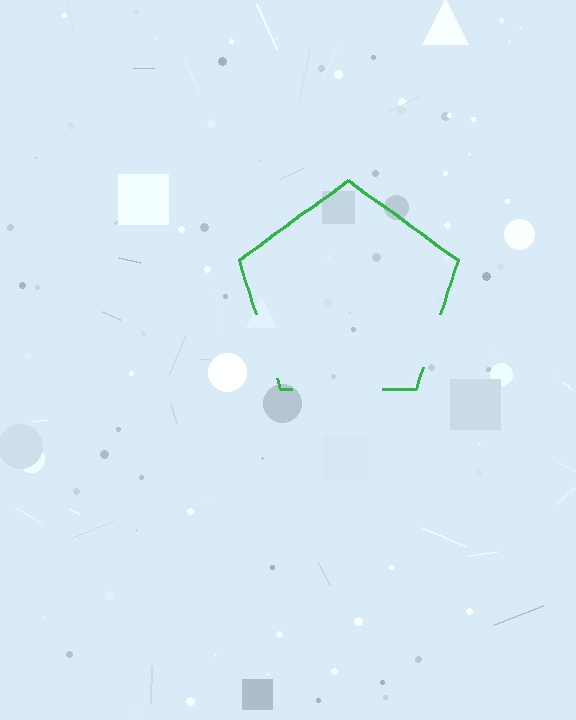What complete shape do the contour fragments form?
The contour fragments form a pentagon.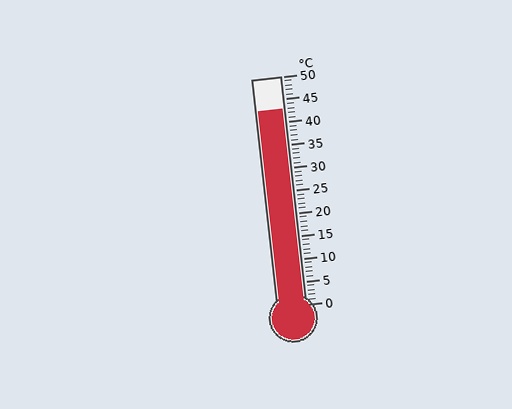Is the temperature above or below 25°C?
The temperature is above 25°C.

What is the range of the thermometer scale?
The thermometer scale ranges from 0°C to 50°C.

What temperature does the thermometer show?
The thermometer shows approximately 43°C.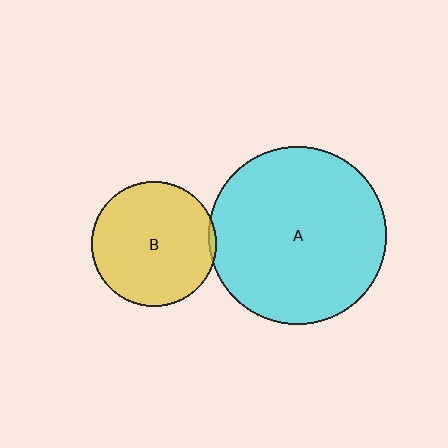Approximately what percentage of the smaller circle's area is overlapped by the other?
Approximately 5%.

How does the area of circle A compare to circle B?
Approximately 2.0 times.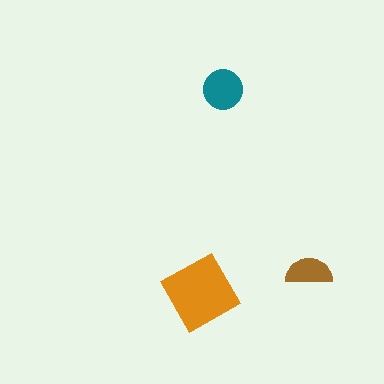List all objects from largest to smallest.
The orange diamond, the teal circle, the brown semicircle.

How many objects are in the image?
There are 3 objects in the image.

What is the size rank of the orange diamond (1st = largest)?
1st.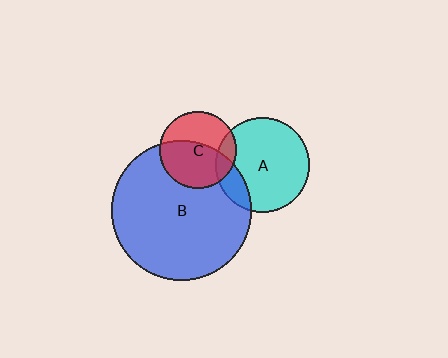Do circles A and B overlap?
Yes.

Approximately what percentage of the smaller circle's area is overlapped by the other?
Approximately 15%.